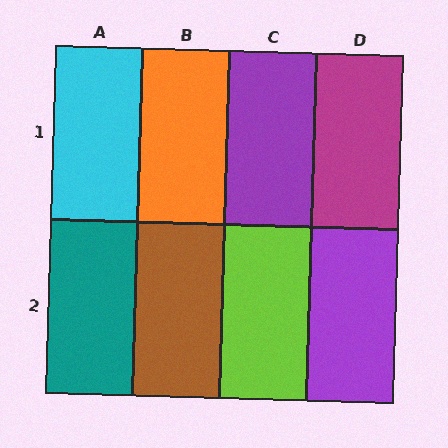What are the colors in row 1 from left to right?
Cyan, orange, purple, magenta.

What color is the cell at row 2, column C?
Lime.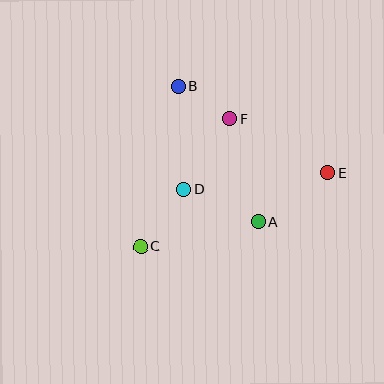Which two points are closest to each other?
Points B and F are closest to each other.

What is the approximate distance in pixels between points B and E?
The distance between B and E is approximately 173 pixels.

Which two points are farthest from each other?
Points C and E are farthest from each other.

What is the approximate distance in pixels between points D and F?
The distance between D and F is approximately 85 pixels.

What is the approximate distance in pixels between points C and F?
The distance between C and F is approximately 157 pixels.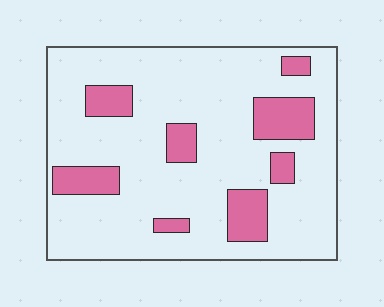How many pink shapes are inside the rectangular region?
8.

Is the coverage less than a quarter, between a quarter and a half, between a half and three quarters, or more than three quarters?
Less than a quarter.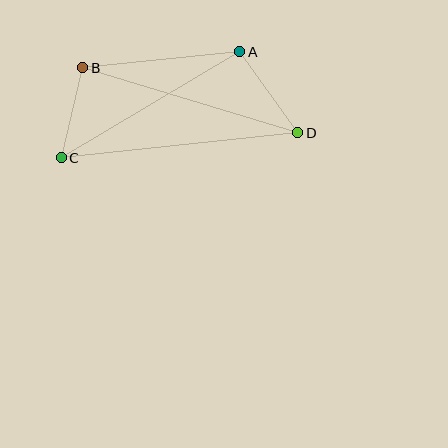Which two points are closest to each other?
Points B and C are closest to each other.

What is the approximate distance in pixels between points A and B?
The distance between A and B is approximately 158 pixels.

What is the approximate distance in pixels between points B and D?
The distance between B and D is approximately 225 pixels.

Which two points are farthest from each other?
Points C and D are farthest from each other.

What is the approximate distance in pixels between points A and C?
The distance between A and C is approximately 207 pixels.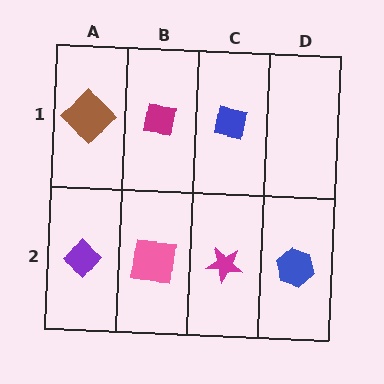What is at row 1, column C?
A blue square.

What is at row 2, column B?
A pink square.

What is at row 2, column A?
A purple diamond.